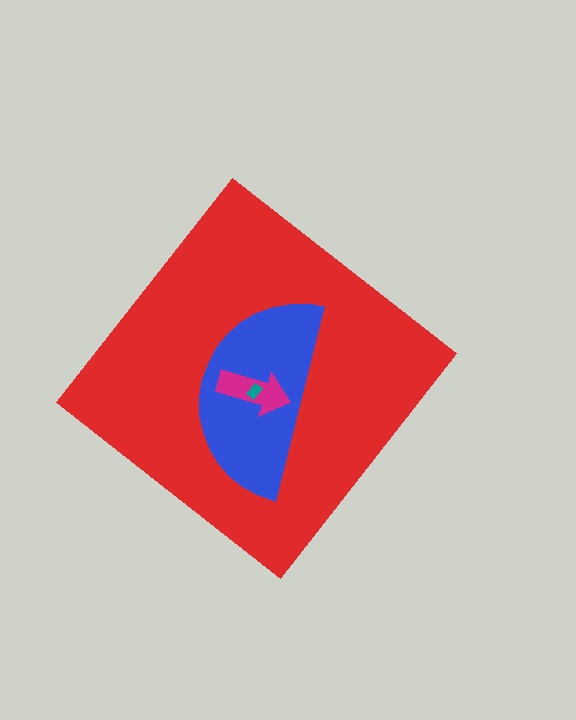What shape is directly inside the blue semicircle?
The magenta arrow.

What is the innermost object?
The teal rectangle.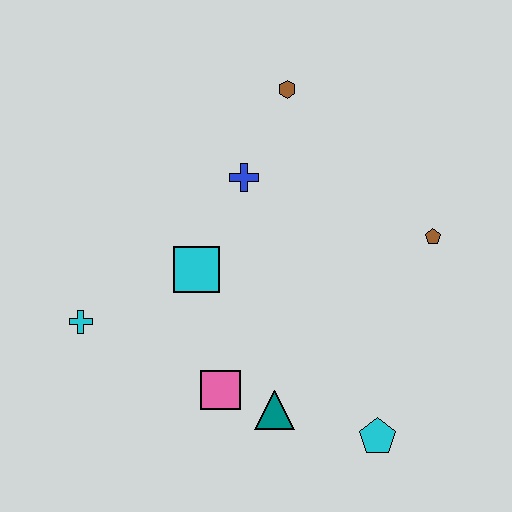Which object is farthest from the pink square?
The brown hexagon is farthest from the pink square.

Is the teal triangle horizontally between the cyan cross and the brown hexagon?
Yes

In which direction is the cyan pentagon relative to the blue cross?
The cyan pentagon is below the blue cross.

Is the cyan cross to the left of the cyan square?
Yes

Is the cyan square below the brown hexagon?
Yes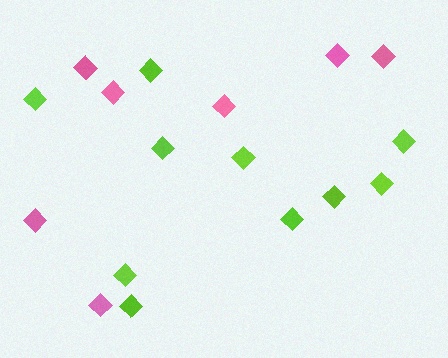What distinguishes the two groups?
There are 2 groups: one group of lime diamonds (10) and one group of pink diamonds (7).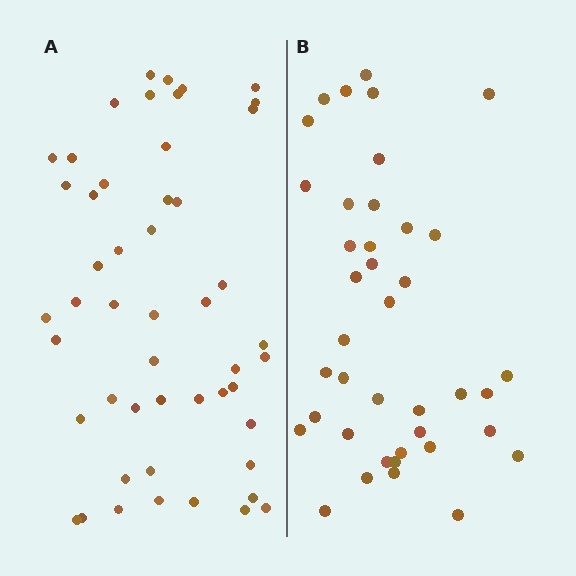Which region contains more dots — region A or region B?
Region A (the left region) has more dots.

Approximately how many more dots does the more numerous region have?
Region A has roughly 10 or so more dots than region B.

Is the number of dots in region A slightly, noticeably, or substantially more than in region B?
Region A has noticeably more, but not dramatically so. The ratio is roughly 1.2 to 1.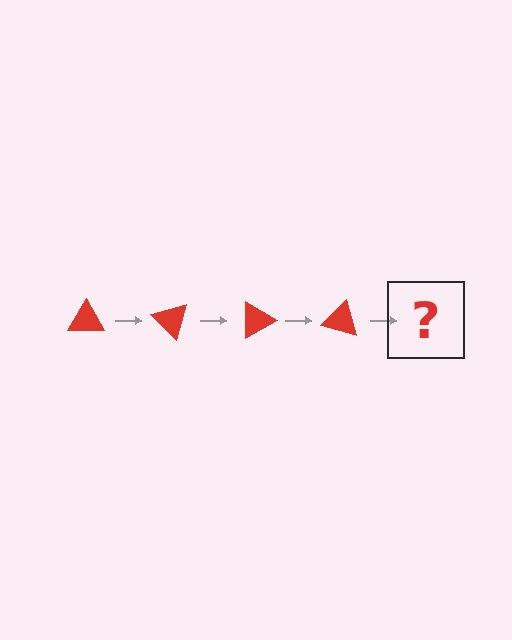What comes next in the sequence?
The next element should be a red triangle rotated 180 degrees.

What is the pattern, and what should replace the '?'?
The pattern is that the triangle rotates 45 degrees each step. The '?' should be a red triangle rotated 180 degrees.